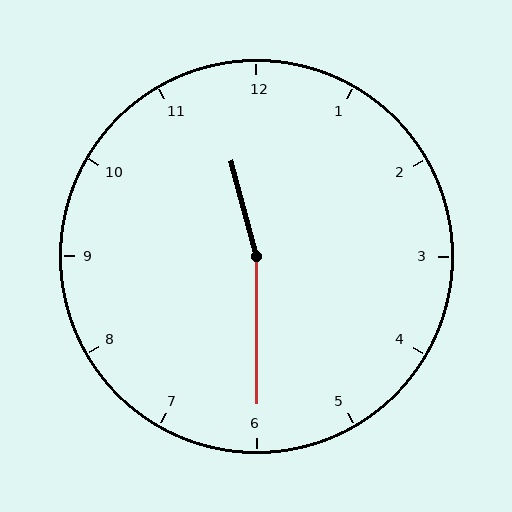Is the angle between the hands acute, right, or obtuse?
It is obtuse.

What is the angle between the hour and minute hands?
Approximately 165 degrees.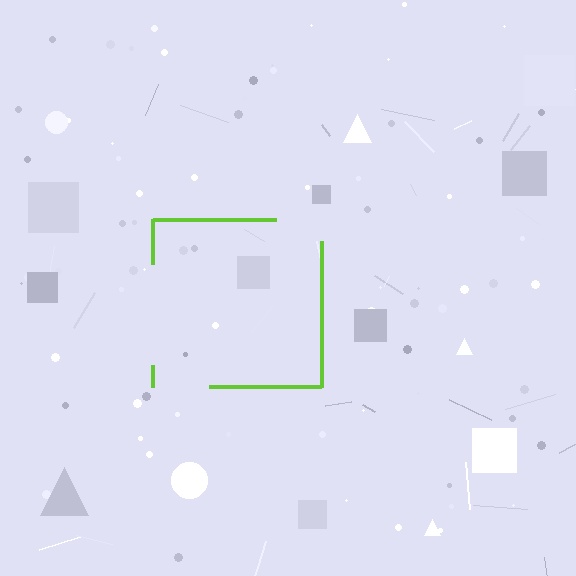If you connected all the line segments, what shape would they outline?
They would outline a square.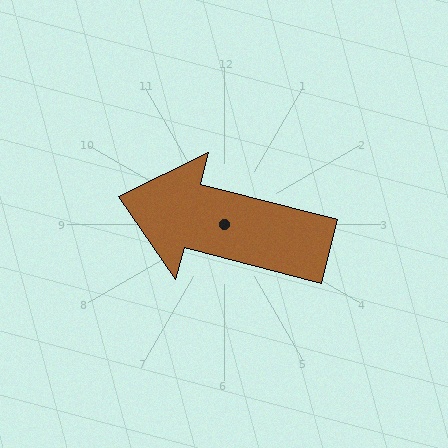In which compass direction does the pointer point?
West.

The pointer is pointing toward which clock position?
Roughly 9 o'clock.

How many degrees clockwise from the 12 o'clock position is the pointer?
Approximately 285 degrees.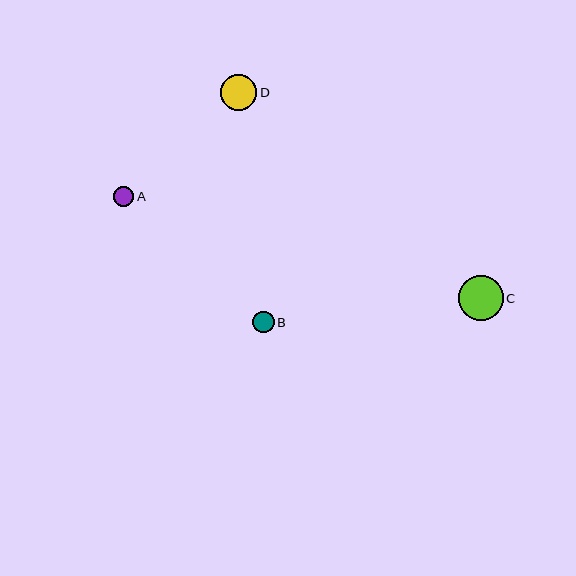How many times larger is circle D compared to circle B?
Circle D is approximately 1.7 times the size of circle B.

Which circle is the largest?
Circle C is the largest with a size of approximately 45 pixels.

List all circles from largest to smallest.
From largest to smallest: C, D, B, A.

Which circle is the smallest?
Circle A is the smallest with a size of approximately 20 pixels.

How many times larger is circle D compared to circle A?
Circle D is approximately 1.8 times the size of circle A.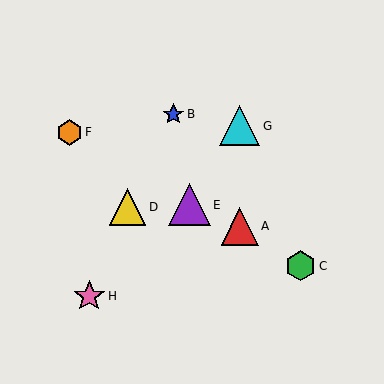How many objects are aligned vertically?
2 objects (A, G) are aligned vertically.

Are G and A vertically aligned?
Yes, both are at x≈240.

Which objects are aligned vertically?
Objects A, G are aligned vertically.